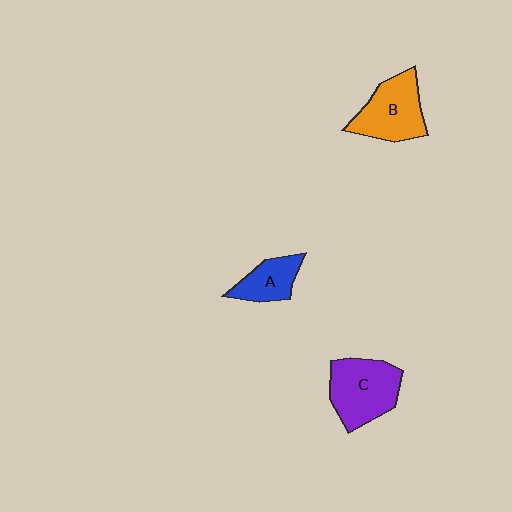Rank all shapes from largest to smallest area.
From largest to smallest: C (purple), B (orange), A (blue).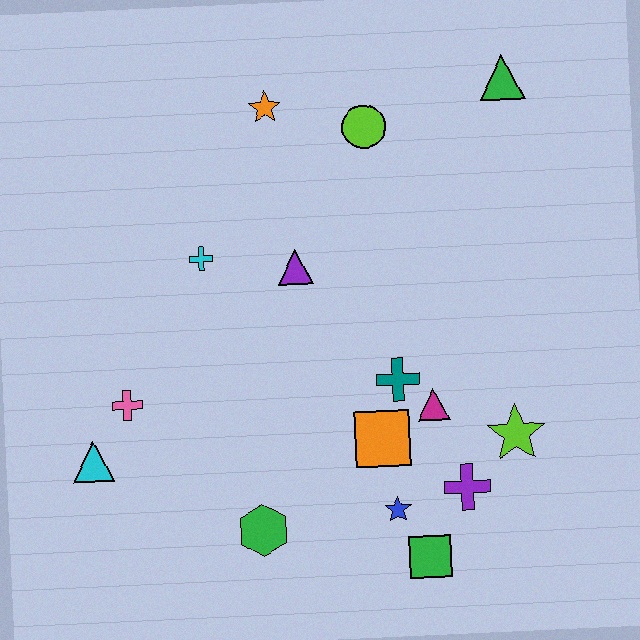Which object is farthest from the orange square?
The green triangle is farthest from the orange square.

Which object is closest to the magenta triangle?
The teal cross is closest to the magenta triangle.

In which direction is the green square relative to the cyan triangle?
The green square is to the right of the cyan triangle.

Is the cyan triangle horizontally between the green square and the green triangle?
No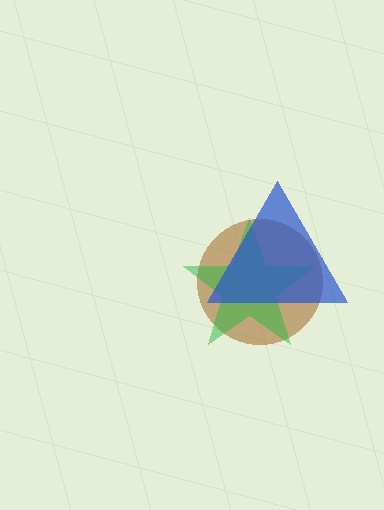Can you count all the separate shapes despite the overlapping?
Yes, there are 3 separate shapes.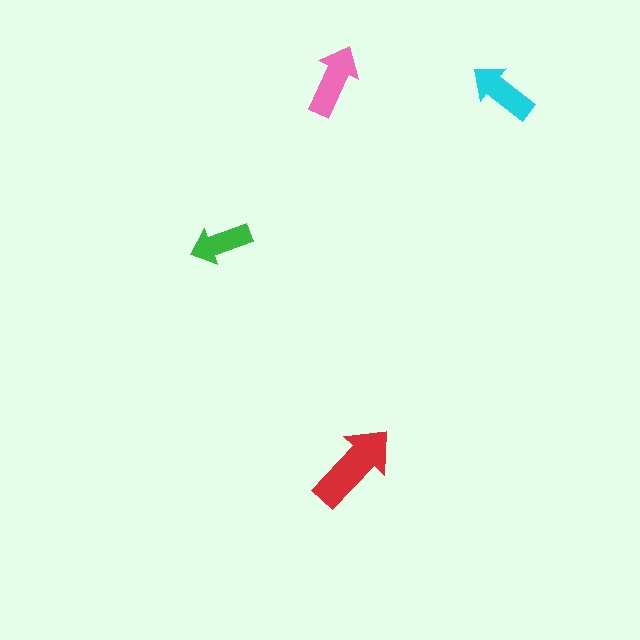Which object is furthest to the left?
The green arrow is leftmost.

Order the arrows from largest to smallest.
the red one, the pink one, the cyan one, the green one.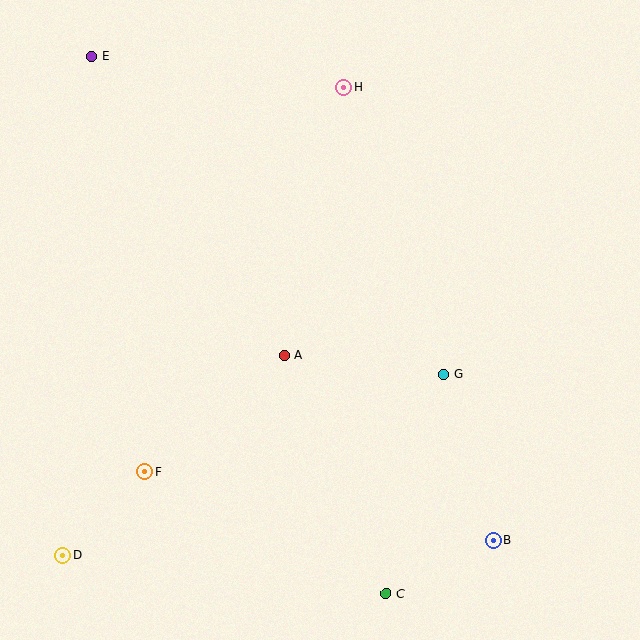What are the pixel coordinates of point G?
Point G is at (444, 374).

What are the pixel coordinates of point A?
Point A is at (284, 355).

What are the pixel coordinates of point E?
Point E is at (92, 56).